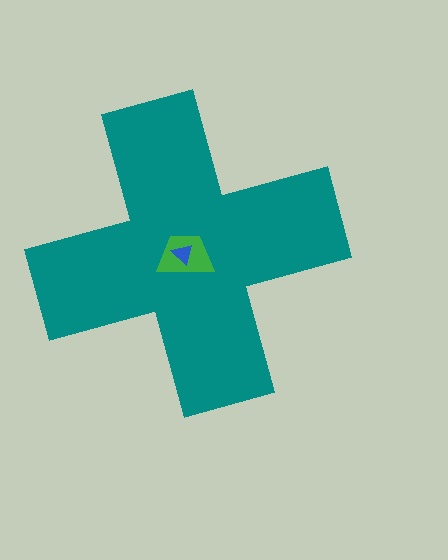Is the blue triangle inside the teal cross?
Yes.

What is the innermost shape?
The blue triangle.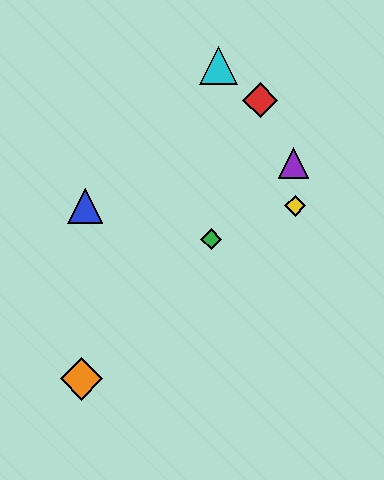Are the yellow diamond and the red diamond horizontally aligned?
No, the yellow diamond is at y≈206 and the red diamond is at y≈100.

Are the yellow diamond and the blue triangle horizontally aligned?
Yes, both are at y≈206.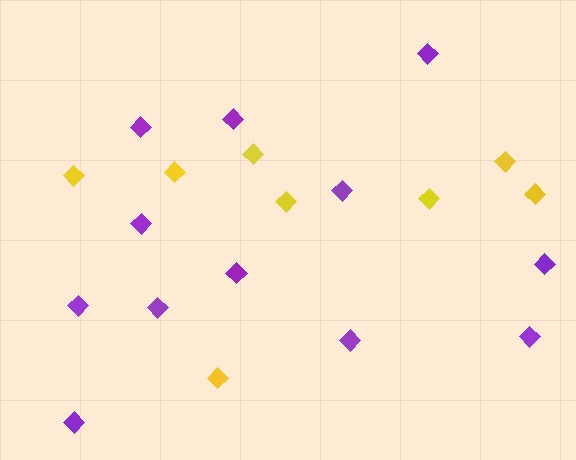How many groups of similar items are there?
There are 2 groups: one group of purple diamonds (12) and one group of yellow diamonds (8).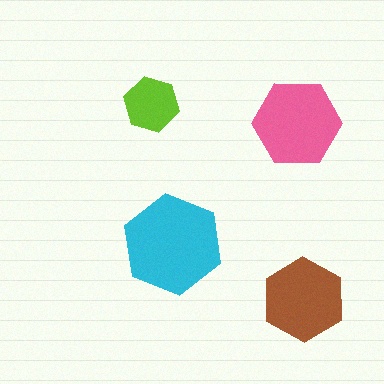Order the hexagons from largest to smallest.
the cyan one, the pink one, the brown one, the lime one.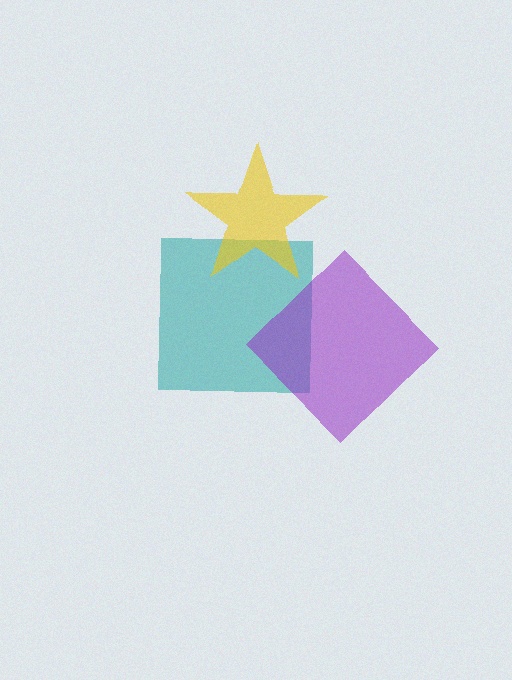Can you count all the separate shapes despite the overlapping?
Yes, there are 3 separate shapes.